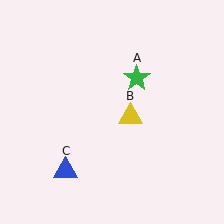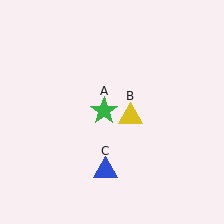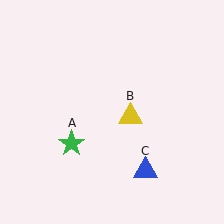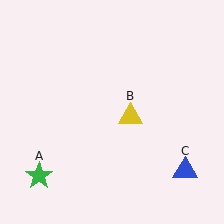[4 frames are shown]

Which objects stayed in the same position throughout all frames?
Yellow triangle (object B) remained stationary.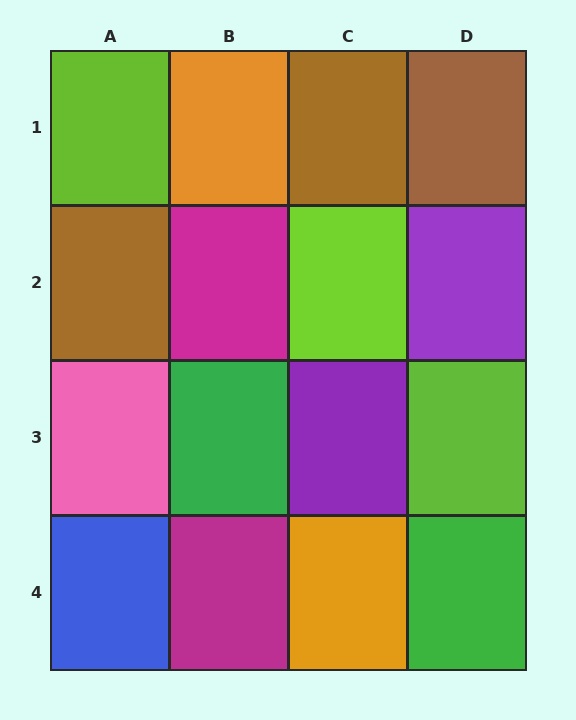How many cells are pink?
1 cell is pink.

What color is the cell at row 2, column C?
Lime.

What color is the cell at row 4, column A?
Blue.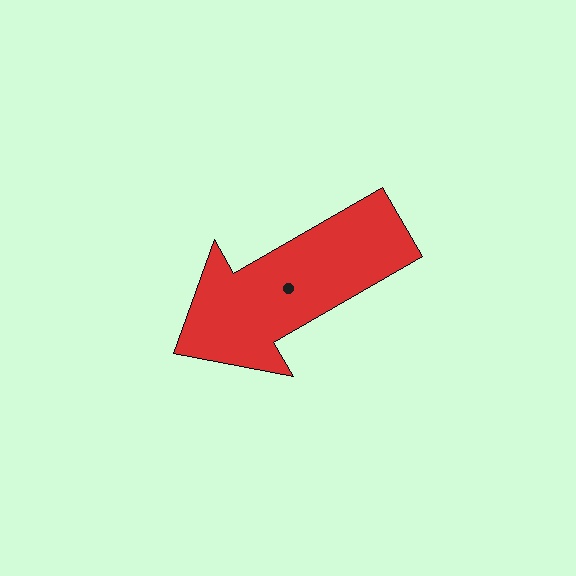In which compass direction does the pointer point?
Southwest.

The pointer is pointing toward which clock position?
Roughly 8 o'clock.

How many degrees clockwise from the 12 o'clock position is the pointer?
Approximately 240 degrees.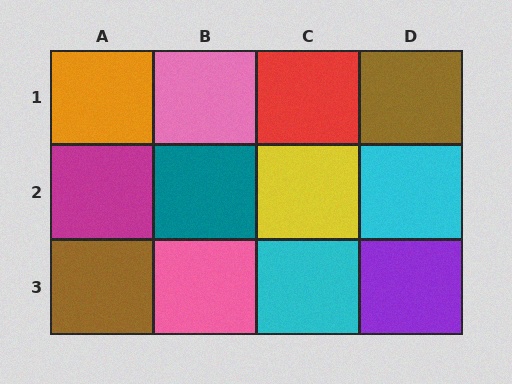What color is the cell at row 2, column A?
Magenta.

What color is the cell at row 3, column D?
Purple.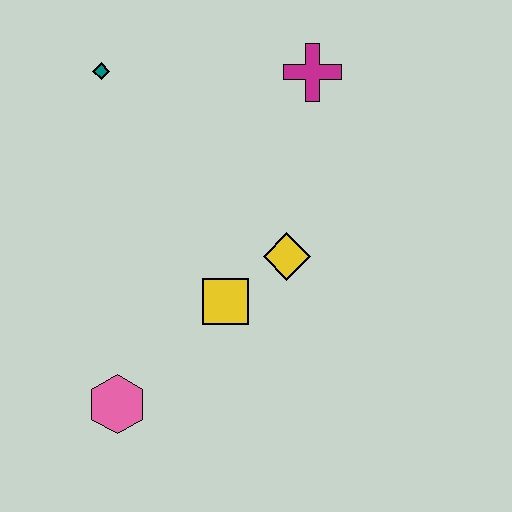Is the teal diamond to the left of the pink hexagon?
Yes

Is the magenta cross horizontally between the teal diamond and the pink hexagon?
No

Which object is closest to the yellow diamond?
The yellow square is closest to the yellow diamond.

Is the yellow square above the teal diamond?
No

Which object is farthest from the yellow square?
The teal diamond is farthest from the yellow square.